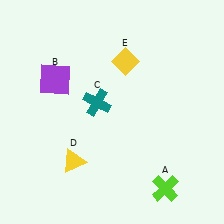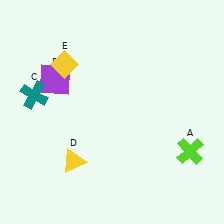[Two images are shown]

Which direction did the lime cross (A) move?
The lime cross (A) moved up.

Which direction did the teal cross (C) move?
The teal cross (C) moved left.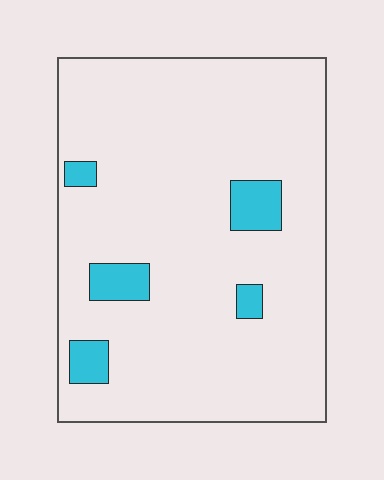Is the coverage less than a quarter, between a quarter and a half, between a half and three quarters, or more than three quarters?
Less than a quarter.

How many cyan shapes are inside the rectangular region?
5.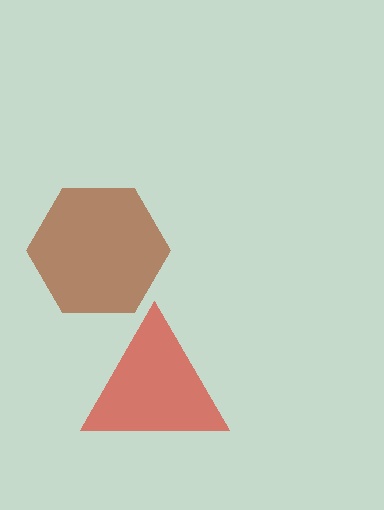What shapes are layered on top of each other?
The layered shapes are: a red triangle, a brown hexagon.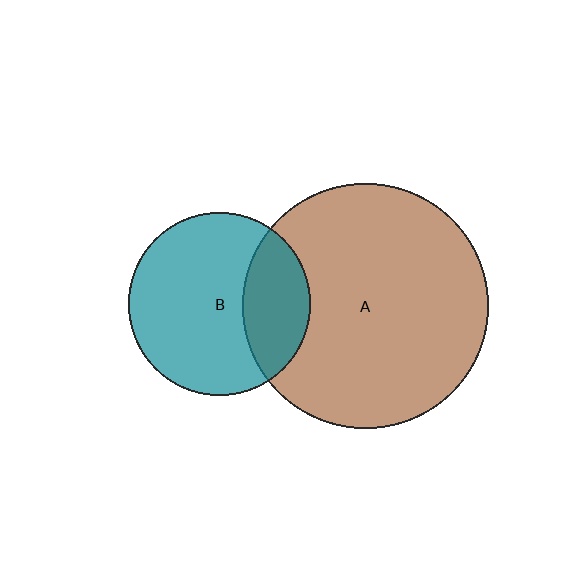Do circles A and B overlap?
Yes.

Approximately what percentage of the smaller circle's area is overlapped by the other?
Approximately 30%.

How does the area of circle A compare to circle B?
Approximately 1.8 times.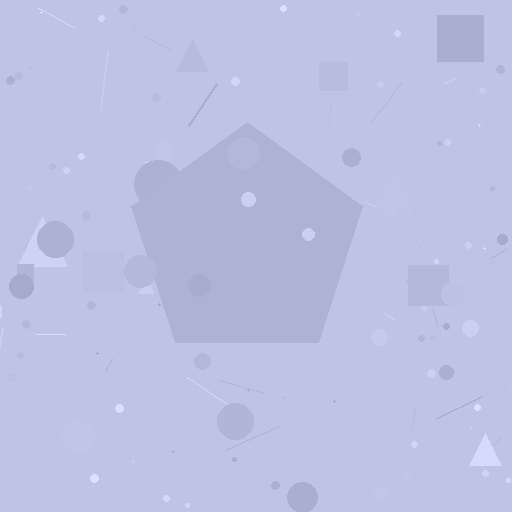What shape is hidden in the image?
A pentagon is hidden in the image.